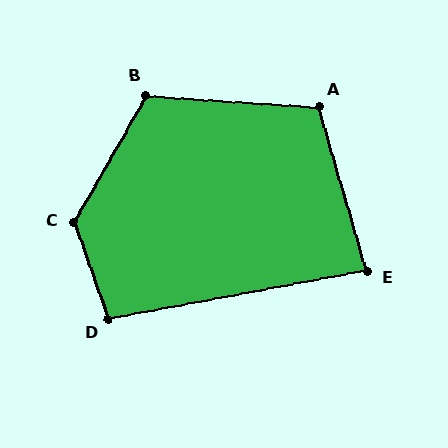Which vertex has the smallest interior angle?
E, at approximately 84 degrees.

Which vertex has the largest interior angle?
C, at approximately 131 degrees.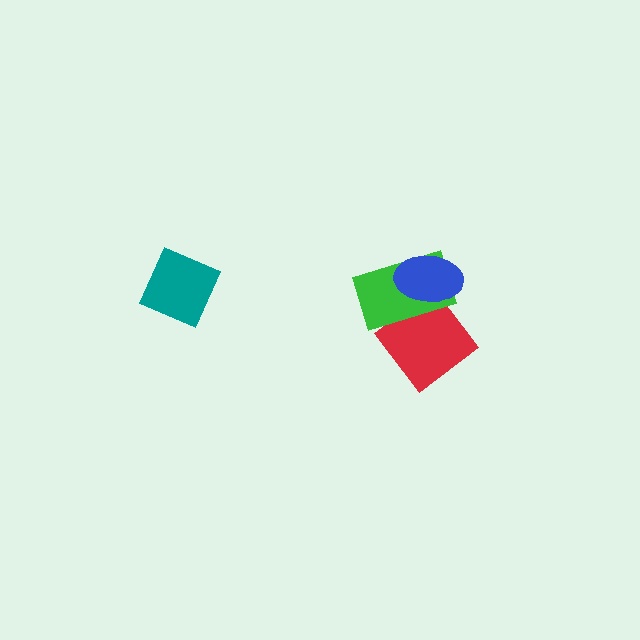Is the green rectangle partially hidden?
Yes, it is partially covered by another shape.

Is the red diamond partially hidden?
Yes, it is partially covered by another shape.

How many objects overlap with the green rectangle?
2 objects overlap with the green rectangle.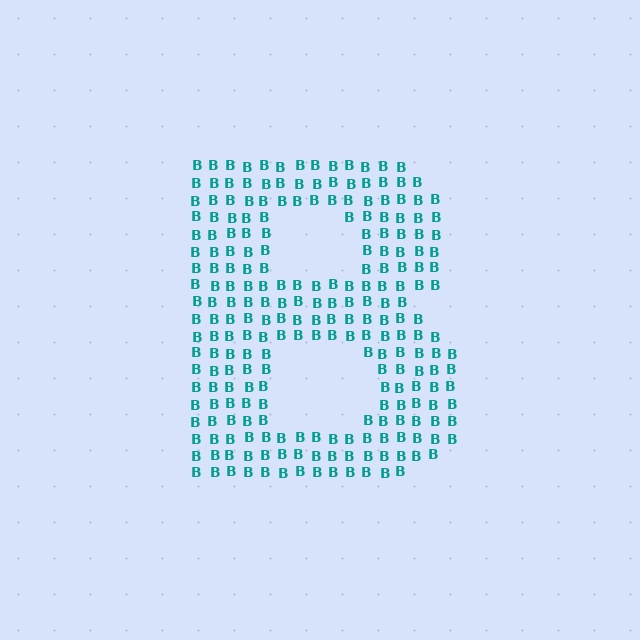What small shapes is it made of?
It is made of small letter B's.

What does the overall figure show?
The overall figure shows the letter B.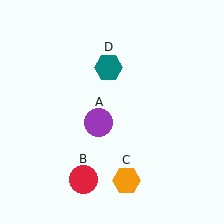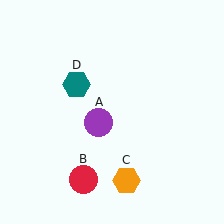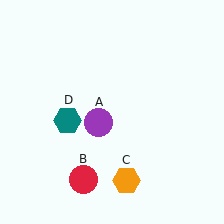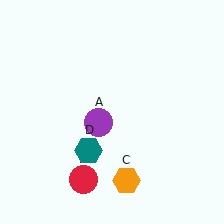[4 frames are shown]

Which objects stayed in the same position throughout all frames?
Purple circle (object A) and red circle (object B) and orange hexagon (object C) remained stationary.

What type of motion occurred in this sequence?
The teal hexagon (object D) rotated counterclockwise around the center of the scene.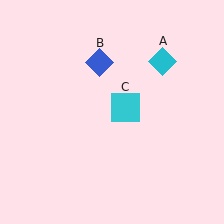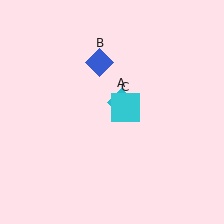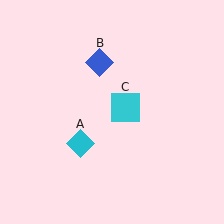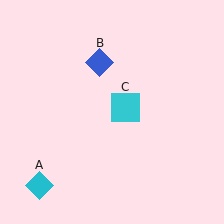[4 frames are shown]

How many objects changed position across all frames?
1 object changed position: cyan diamond (object A).